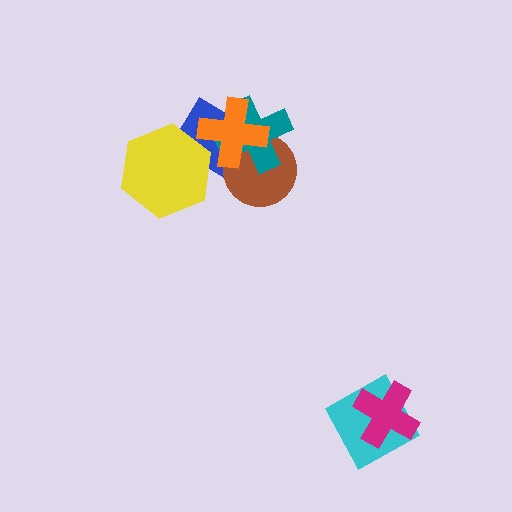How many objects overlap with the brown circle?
3 objects overlap with the brown circle.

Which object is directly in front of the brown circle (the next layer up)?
The teal cross is directly in front of the brown circle.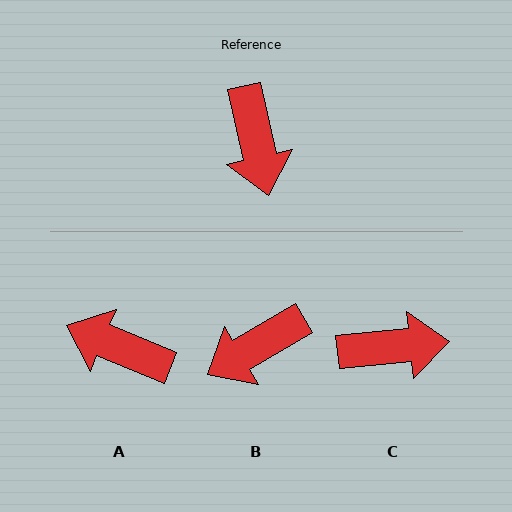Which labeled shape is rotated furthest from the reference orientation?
A, about 125 degrees away.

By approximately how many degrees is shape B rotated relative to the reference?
Approximately 72 degrees clockwise.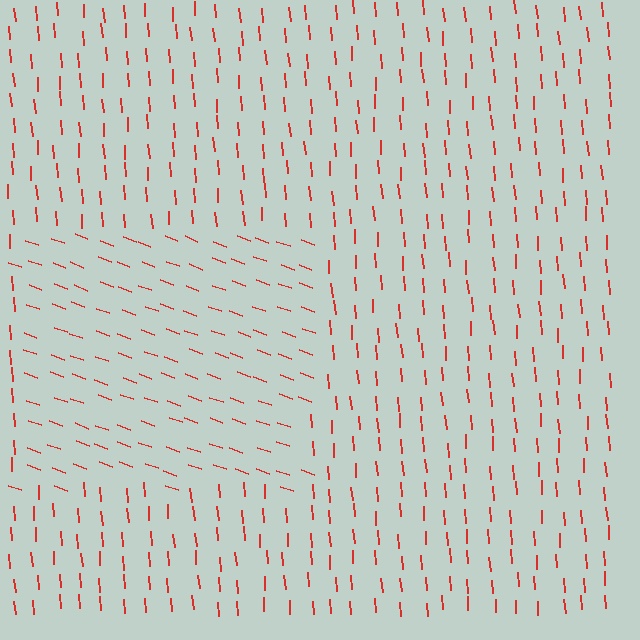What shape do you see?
I see a rectangle.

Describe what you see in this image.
The image is filled with small red line segments. A rectangle region in the image has lines oriented differently from the surrounding lines, creating a visible texture boundary.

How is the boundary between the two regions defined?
The boundary is defined purely by a change in line orientation (approximately 65 degrees difference). All lines are the same color and thickness.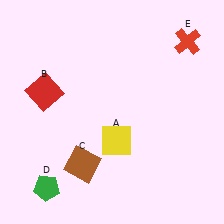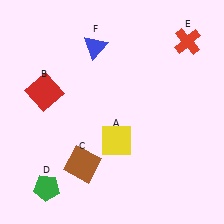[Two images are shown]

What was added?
A blue triangle (F) was added in Image 2.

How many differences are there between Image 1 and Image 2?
There is 1 difference between the two images.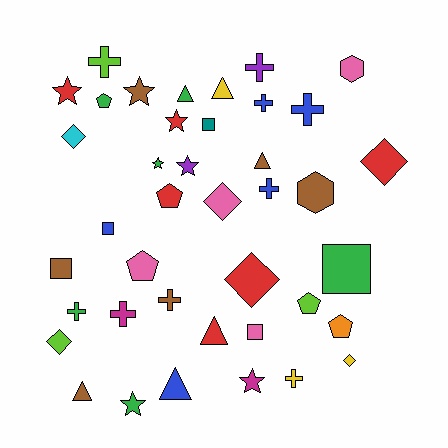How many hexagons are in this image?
There are 2 hexagons.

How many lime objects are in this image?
There are 3 lime objects.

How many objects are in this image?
There are 40 objects.